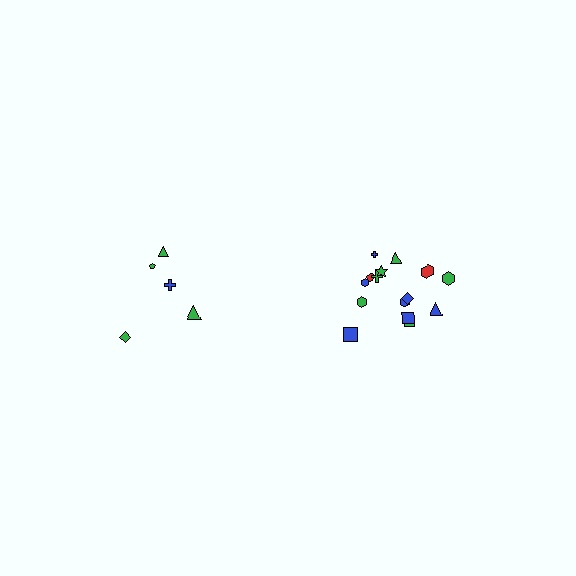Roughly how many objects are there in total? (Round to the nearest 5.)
Roughly 20 objects in total.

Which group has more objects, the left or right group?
The right group.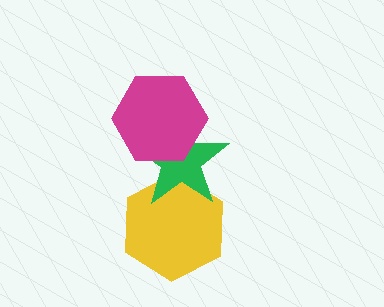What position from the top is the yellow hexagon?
The yellow hexagon is 3rd from the top.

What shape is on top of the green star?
The magenta hexagon is on top of the green star.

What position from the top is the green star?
The green star is 2nd from the top.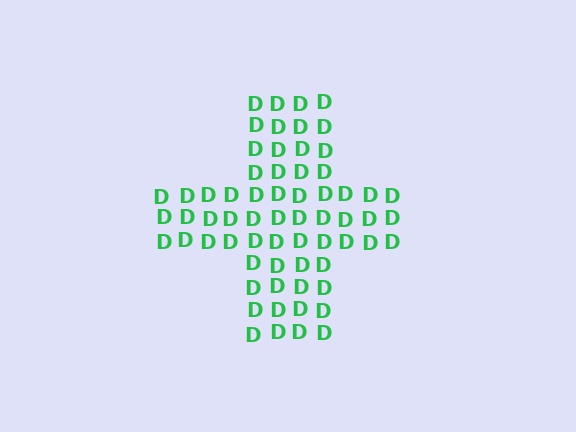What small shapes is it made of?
It is made of small letter D's.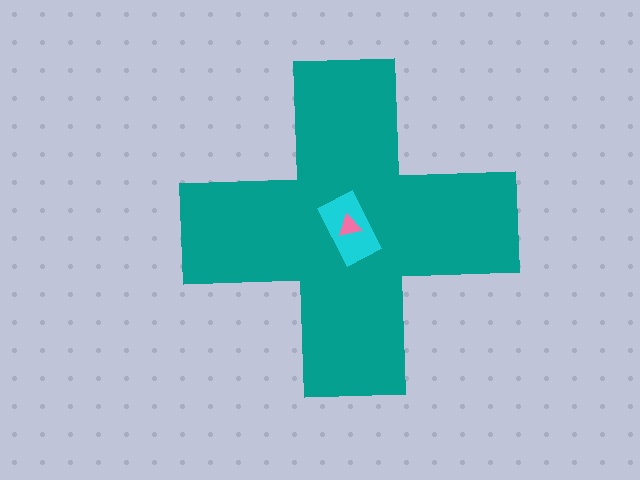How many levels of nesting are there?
3.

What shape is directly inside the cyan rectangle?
The pink triangle.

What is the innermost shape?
The pink triangle.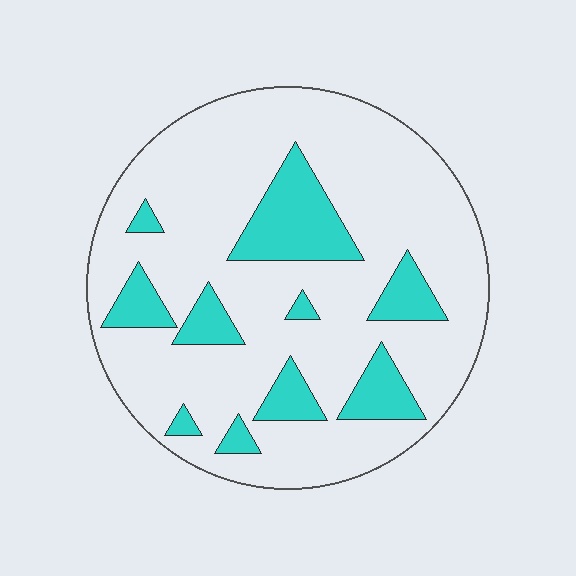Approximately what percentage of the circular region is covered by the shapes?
Approximately 20%.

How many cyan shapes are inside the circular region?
10.